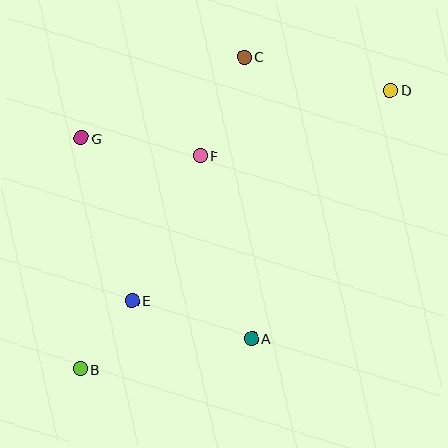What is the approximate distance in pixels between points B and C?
The distance between B and C is approximately 352 pixels.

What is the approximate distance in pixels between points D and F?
The distance between D and F is approximately 202 pixels.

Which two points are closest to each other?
Points B and E are closest to each other.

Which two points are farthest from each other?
Points B and D are farthest from each other.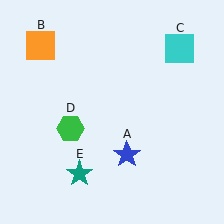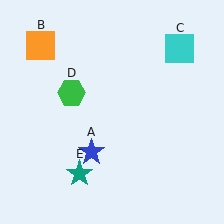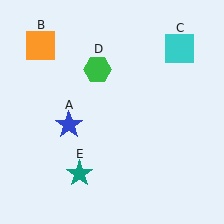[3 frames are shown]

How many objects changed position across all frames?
2 objects changed position: blue star (object A), green hexagon (object D).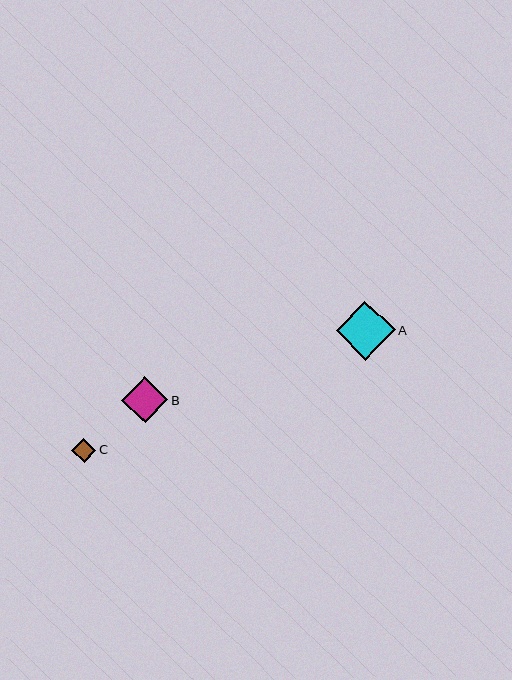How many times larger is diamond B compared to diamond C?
Diamond B is approximately 1.9 times the size of diamond C.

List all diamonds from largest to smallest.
From largest to smallest: A, B, C.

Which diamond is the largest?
Diamond A is the largest with a size of approximately 59 pixels.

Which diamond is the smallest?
Diamond C is the smallest with a size of approximately 24 pixels.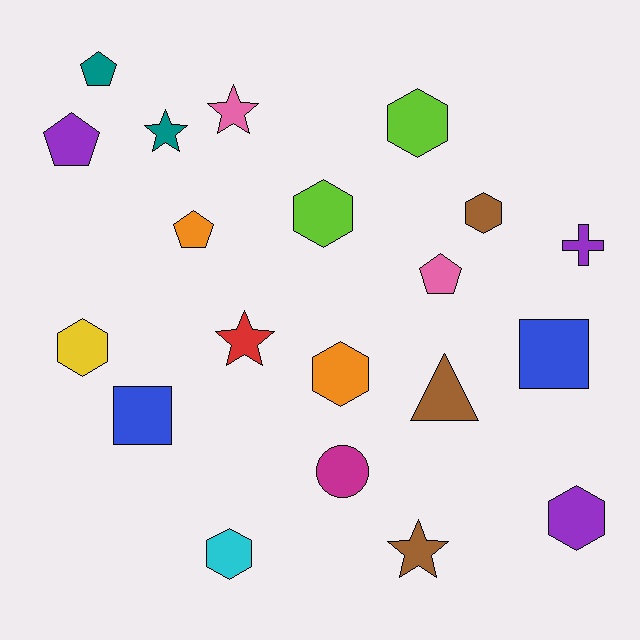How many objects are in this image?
There are 20 objects.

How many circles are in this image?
There is 1 circle.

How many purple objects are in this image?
There are 3 purple objects.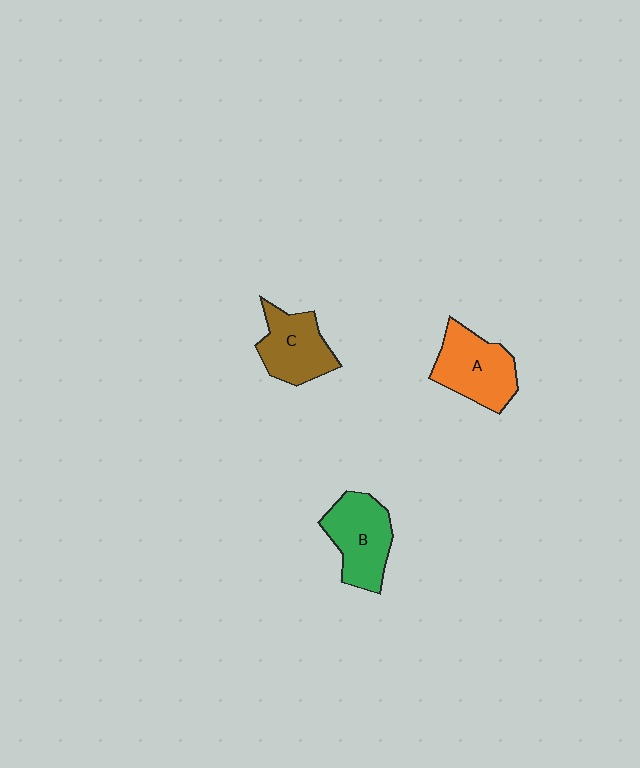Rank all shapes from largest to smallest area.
From largest to smallest: A (orange), B (green), C (brown).